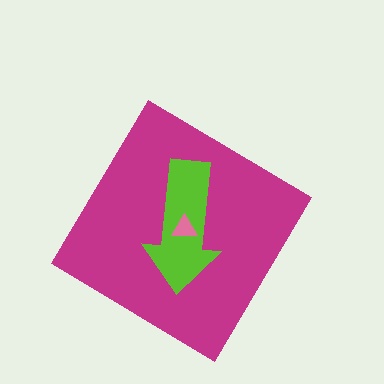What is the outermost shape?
The magenta diamond.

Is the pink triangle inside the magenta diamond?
Yes.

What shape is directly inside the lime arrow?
The pink triangle.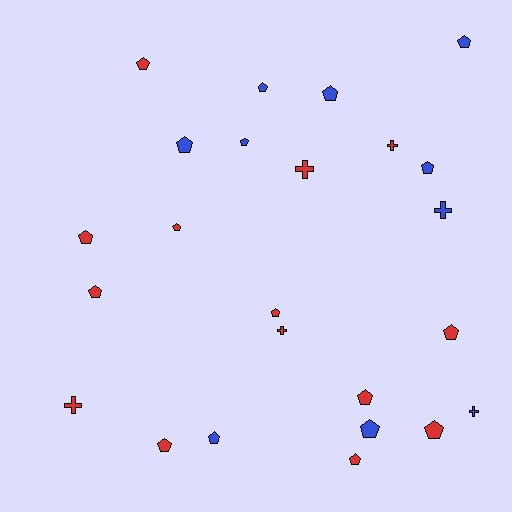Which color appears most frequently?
Red, with 14 objects.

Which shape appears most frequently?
Pentagon, with 18 objects.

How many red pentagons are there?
There are 10 red pentagons.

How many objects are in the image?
There are 24 objects.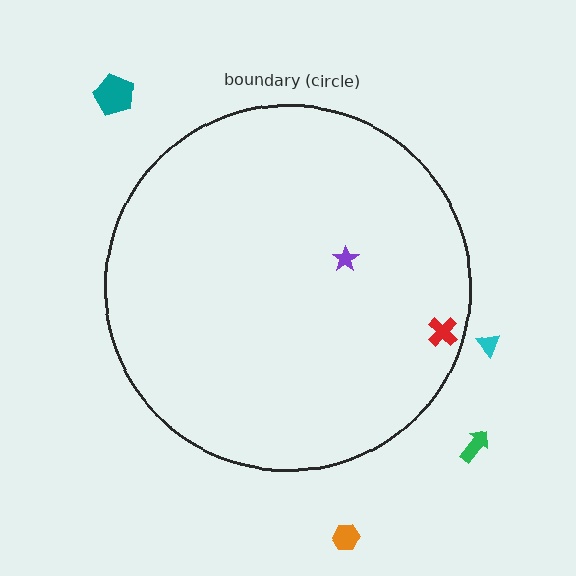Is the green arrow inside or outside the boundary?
Outside.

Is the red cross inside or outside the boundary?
Inside.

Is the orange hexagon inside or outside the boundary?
Outside.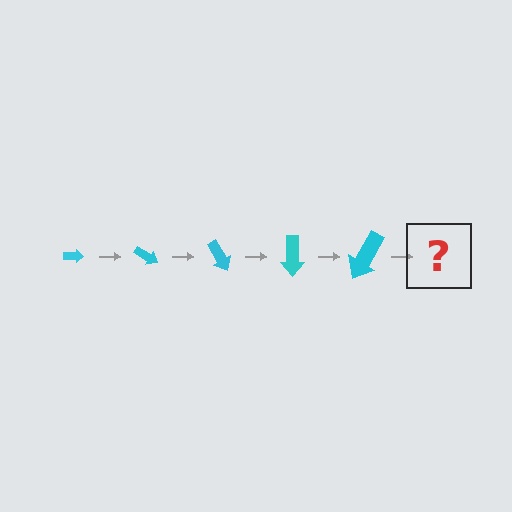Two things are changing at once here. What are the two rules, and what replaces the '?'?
The two rules are that the arrow grows larger each step and it rotates 30 degrees each step. The '?' should be an arrow, larger than the previous one and rotated 150 degrees from the start.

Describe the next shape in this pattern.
It should be an arrow, larger than the previous one and rotated 150 degrees from the start.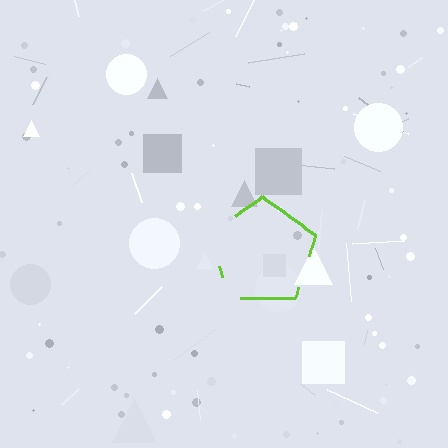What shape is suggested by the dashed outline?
The dashed outline suggests a pentagon.